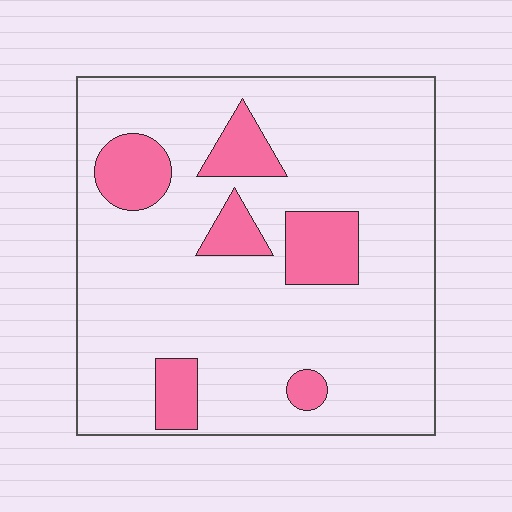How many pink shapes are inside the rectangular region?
6.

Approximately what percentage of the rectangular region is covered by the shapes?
Approximately 15%.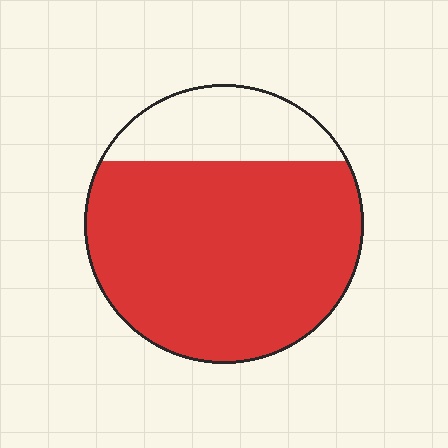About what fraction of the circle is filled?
About four fifths (4/5).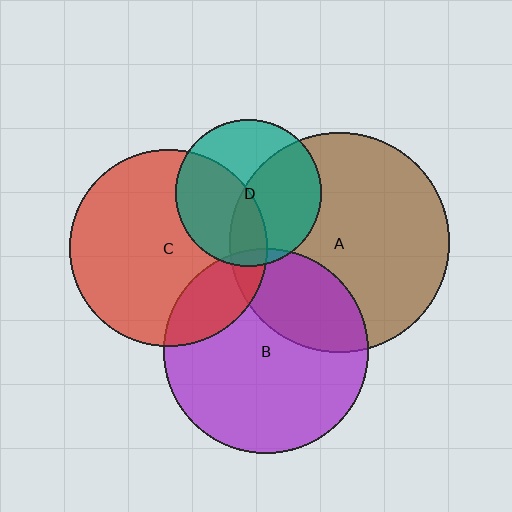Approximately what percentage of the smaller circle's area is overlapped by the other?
Approximately 10%.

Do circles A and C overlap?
Yes.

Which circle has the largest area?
Circle A (brown).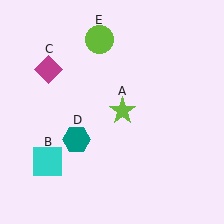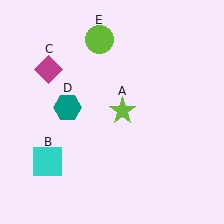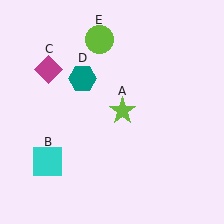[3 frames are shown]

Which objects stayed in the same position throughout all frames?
Lime star (object A) and cyan square (object B) and magenta diamond (object C) and lime circle (object E) remained stationary.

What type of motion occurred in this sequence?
The teal hexagon (object D) rotated clockwise around the center of the scene.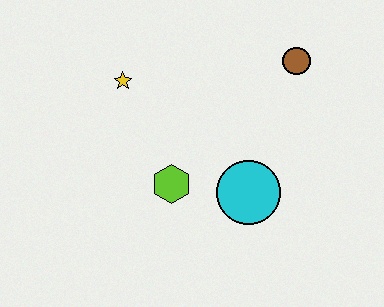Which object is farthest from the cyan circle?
The yellow star is farthest from the cyan circle.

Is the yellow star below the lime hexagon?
No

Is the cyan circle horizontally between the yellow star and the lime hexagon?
No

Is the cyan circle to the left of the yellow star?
No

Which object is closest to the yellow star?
The lime hexagon is closest to the yellow star.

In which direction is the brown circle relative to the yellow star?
The brown circle is to the right of the yellow star.